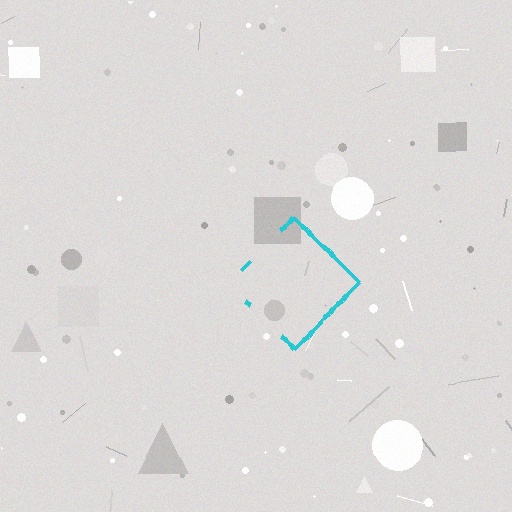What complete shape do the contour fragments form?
The contour fragments form a diamond.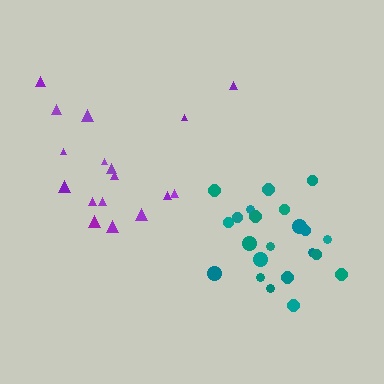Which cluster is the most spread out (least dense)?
Purple.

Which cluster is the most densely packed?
Teal.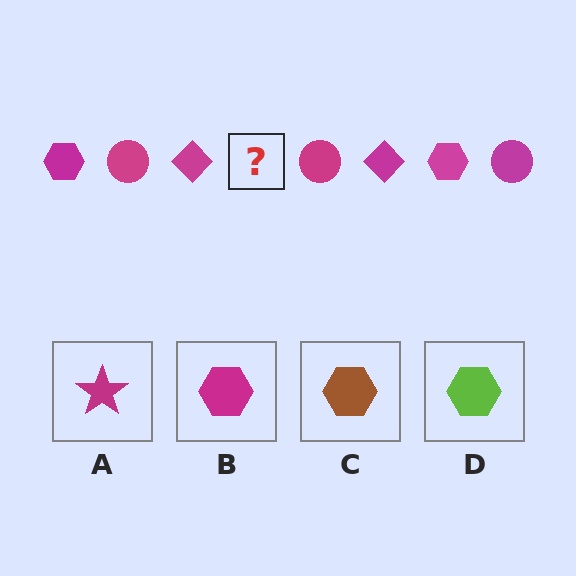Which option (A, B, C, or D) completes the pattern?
B.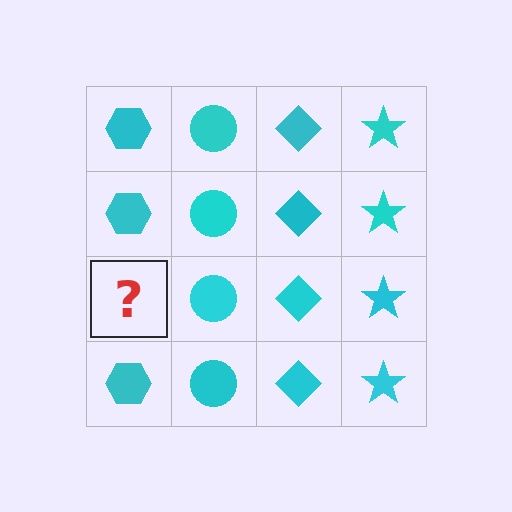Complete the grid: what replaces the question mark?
The question mark should be replaced with a cyan hexagon.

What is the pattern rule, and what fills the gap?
The rule is that each column has a consistent shape. The gap should be filled with a cyan hexagon.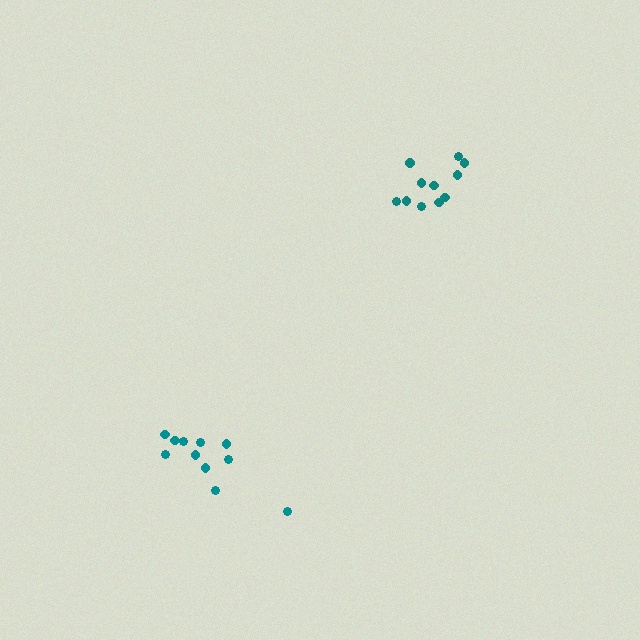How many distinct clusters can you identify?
There are 2 distinct clusters.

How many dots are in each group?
Group 1: 11 dots, Group 2: 11 dots (22 total).